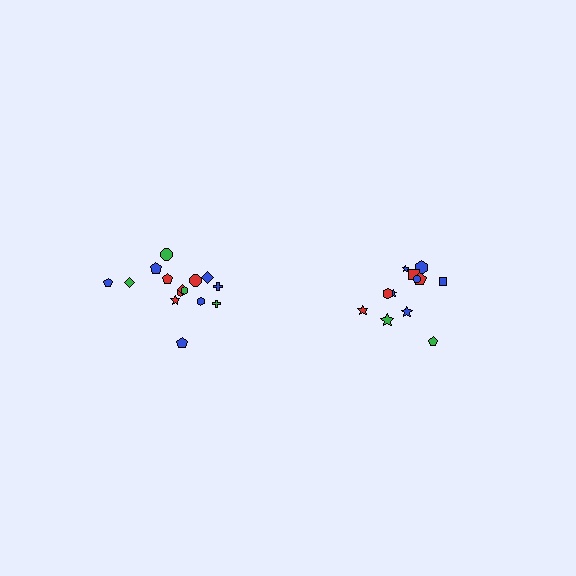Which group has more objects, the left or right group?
The left group.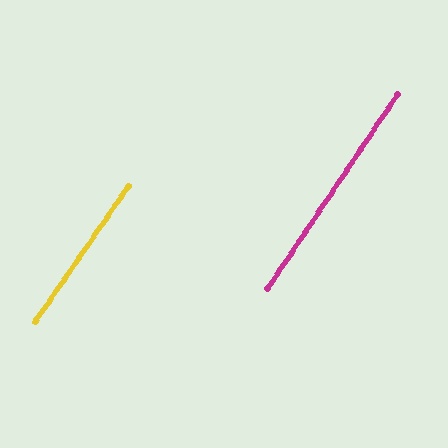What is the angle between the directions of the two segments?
Approximately 1 degree.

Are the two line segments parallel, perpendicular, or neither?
Parallel — their directions differ by only 0.7°.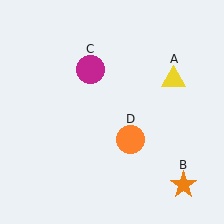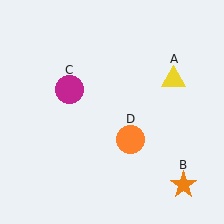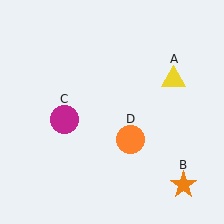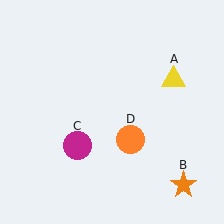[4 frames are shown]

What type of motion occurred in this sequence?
The magenta circle (object C) rotated counterclockwise around the center of the scene.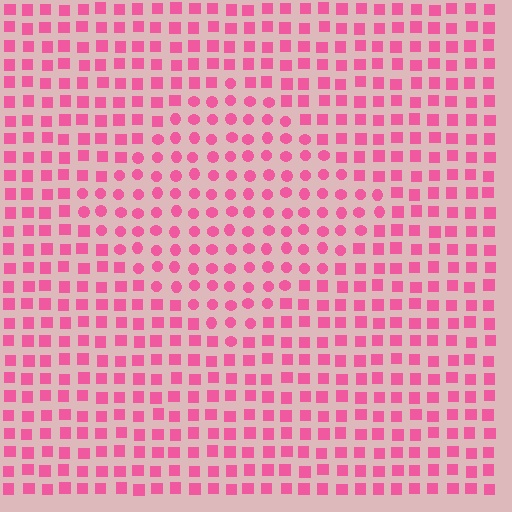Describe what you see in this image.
The image is filled with small pink elements arranged in a uniform grid. A diamond-shaped region contains circles, while the surrounding area contains squares. The boundary is defined purely by the change in element shape.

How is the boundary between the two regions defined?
The boundary is defined by a change in element shape: circles inside vs. squares outside. All elements share the same color and spacing.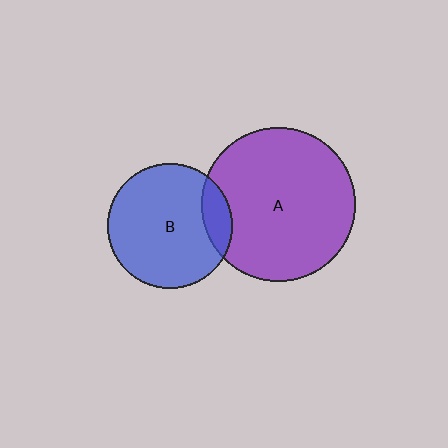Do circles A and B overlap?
Yes.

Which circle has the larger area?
Circle A (purple).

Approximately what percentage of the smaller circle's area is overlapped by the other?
Approximately 15%.